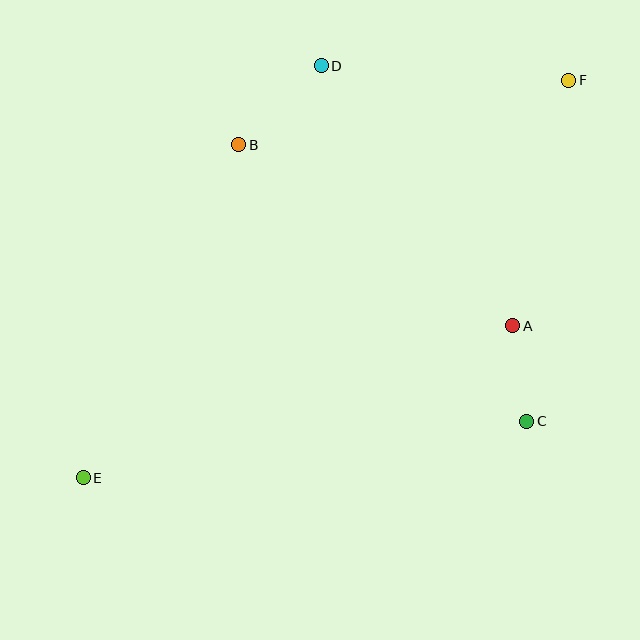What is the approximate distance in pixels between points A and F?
The distance between A and F is approximately 251 pixels.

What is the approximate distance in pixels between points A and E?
The distance between A and E is approximately 456 pixels.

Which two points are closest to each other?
Points A and C are closest to each other.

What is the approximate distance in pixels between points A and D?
The distance between A and D is approximately 323 pixels.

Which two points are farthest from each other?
Points E and F are farthest from each other.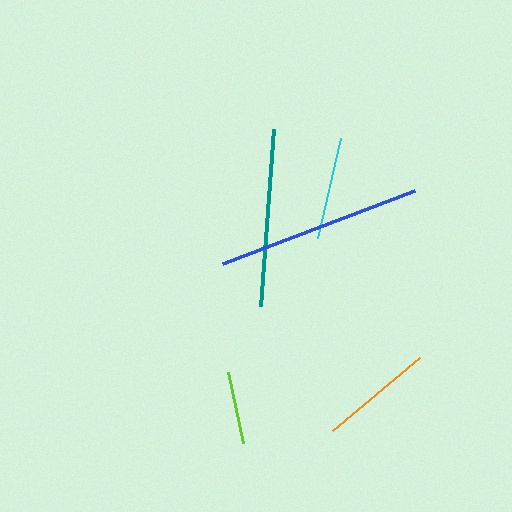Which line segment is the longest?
The blue line is the longest at approximately 206 pixels.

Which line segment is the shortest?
The lime line is the shortest at approximately 72 pixels.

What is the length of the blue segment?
The blue segment is approximately 206 pixels long.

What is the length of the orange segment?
The orange segment is approximately 114 pixels long.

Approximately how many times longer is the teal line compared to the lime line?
The teal line is approximately 2.4 times the length of the lime line.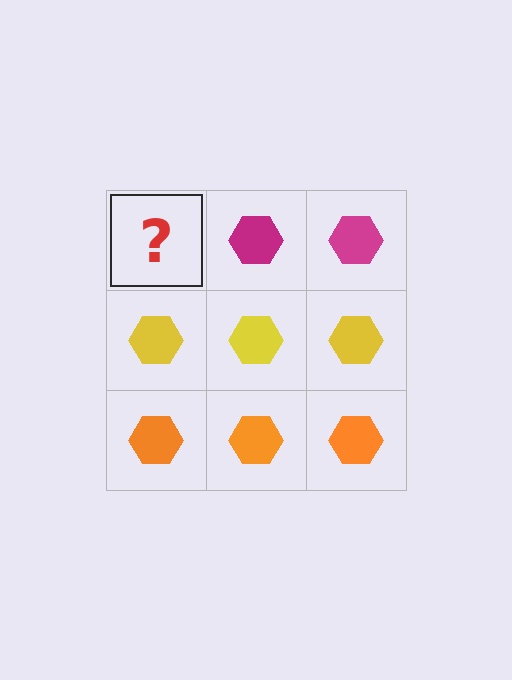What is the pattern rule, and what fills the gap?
The rule is that each row has a consistent color. The gap should be filled with a magenta hexagon.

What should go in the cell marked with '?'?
The missing cell should contain a magenta hexagon.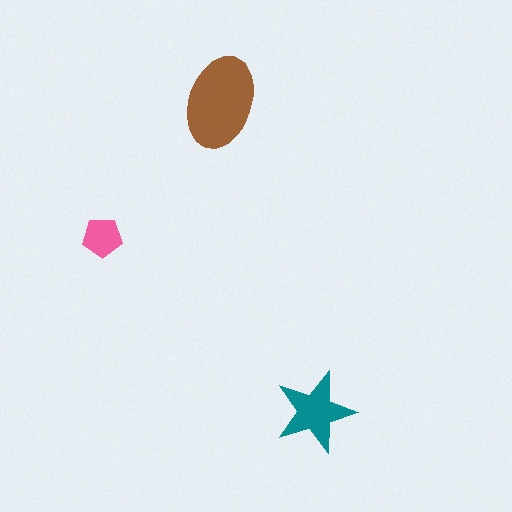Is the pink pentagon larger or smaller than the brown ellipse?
Smaller.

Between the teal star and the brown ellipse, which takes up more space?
The brown ellipse.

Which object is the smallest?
The pink pentagon.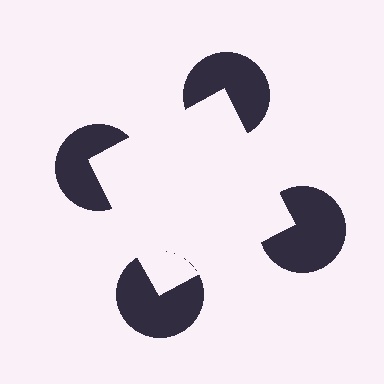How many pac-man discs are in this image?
There are 4 — one at each vertex of the illusory square.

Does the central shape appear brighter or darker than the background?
It typically appears slightly brighter than the background, even though no actual brightness change is drawn.